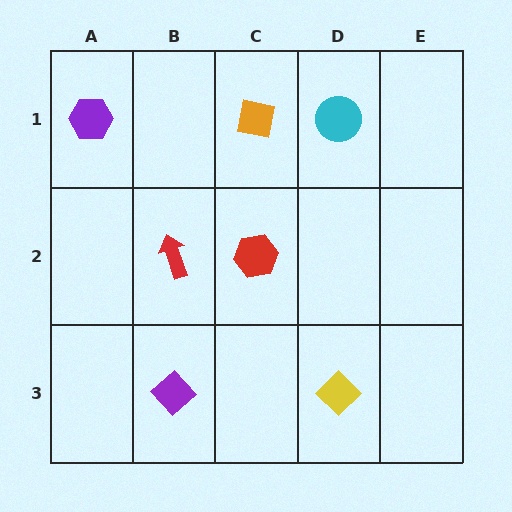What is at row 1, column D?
A cyan circle.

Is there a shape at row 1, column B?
No, that cell is empty.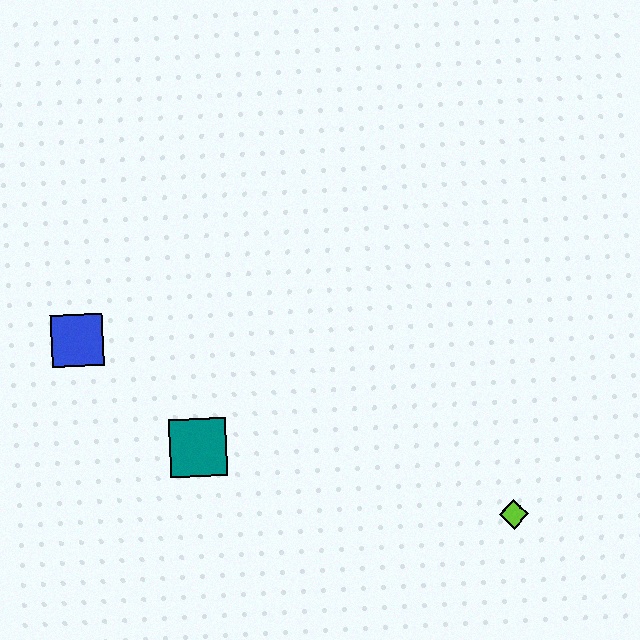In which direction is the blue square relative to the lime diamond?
The blue square is to the left of the lime diamond.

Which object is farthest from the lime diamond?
The blue square is farthest from the lime diamond.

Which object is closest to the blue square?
The teal square is closest to the blue square.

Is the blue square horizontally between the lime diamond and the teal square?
No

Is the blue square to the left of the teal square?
Yes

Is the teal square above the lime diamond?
Yes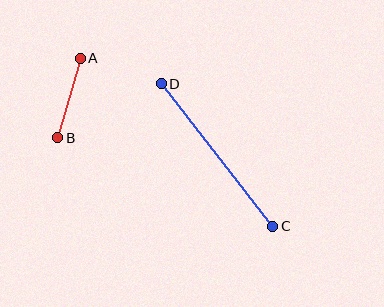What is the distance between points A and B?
The distance is approximately 83 pixels.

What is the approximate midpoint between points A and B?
The midpoint is at approximately (69, 98) pixels.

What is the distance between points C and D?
The distance is approximately 181 pixels.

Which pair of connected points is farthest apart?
Points C and D are farthest apart.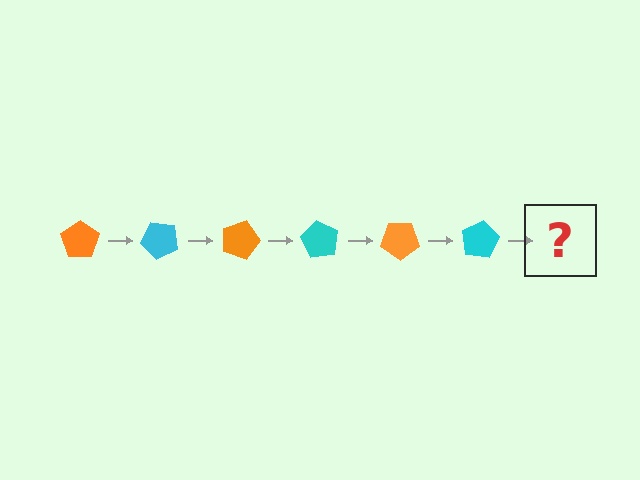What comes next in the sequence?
The next element should be an orange pentagon, rotated 270 degrees from the start.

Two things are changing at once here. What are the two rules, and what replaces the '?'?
The two rules are that it rotates 45 degrees each step and the color cycles through orange and cyan. The '?' should be an orange pentagon, rotated 270 degrees from the start.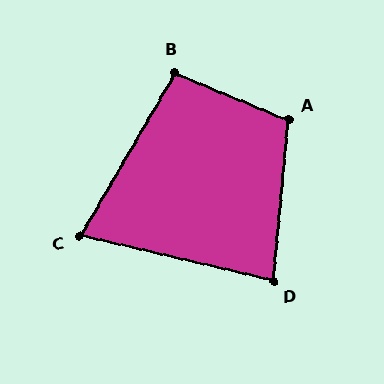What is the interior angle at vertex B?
Approximately 98 degrees (obtuse).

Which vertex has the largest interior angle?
A, at approximately 107 degrees.